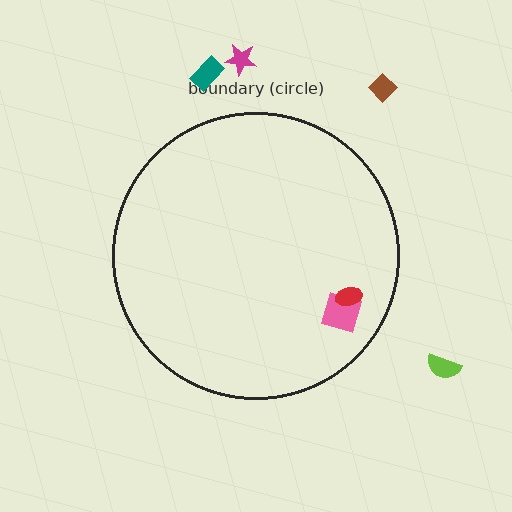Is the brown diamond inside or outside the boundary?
Outside.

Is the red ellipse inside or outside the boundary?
Inside.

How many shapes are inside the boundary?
2 inside, 4 outside.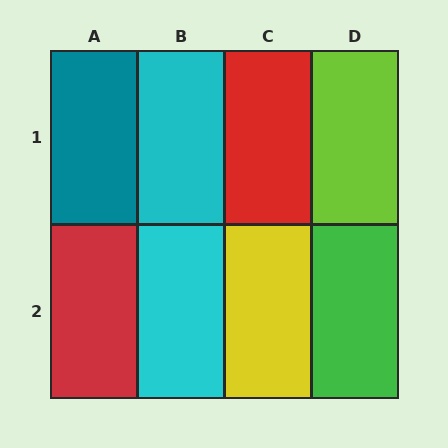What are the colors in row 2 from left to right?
Red, cyan, yellow, green.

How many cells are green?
1 cell is green.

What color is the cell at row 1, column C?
Red.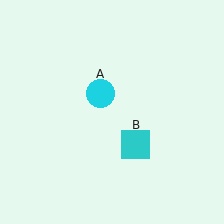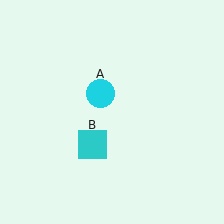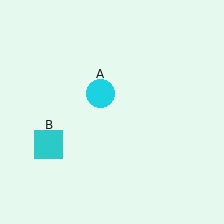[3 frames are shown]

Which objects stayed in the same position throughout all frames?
Cyan circle (object A) remained stationary.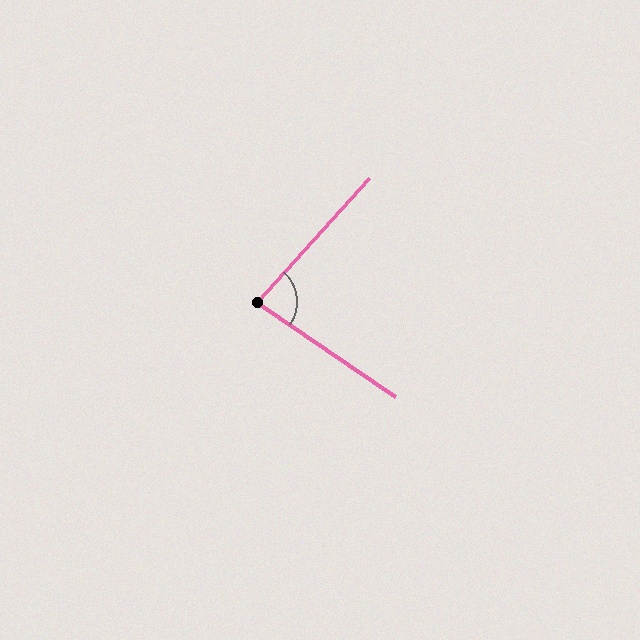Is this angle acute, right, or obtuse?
It is acute.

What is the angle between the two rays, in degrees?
Approximately 82 degrees.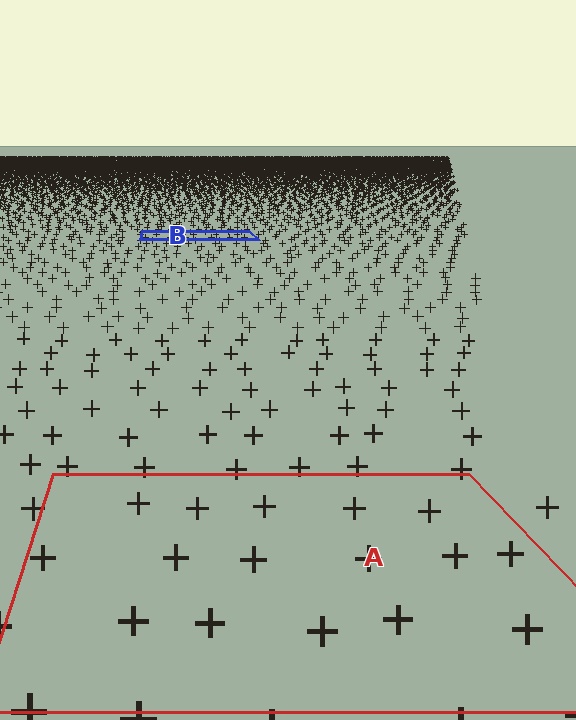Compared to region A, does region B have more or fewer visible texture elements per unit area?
Region B has more texture elements per unit area — they are packed more densely because it is farther away.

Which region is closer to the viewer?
Region A is closer. The texture elements there are larger and more spread out.